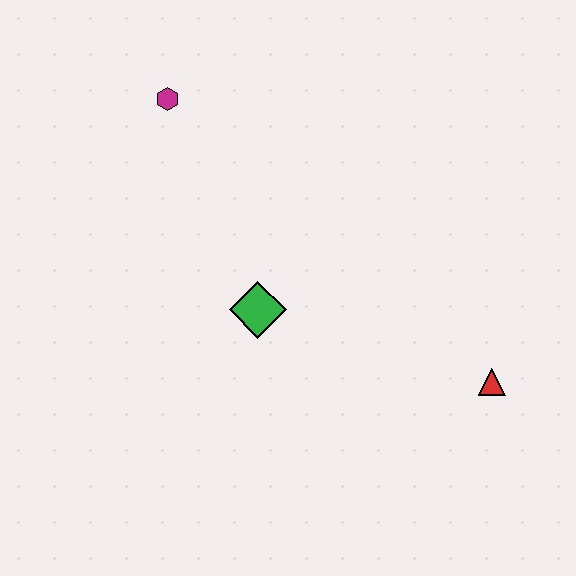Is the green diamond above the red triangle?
Yes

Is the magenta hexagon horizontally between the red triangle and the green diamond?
No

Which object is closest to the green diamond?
The magenta hexagon is closest to the green diamond.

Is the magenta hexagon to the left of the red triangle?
Yes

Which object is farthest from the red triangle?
The magenta hexagon is farthest from the red triangle.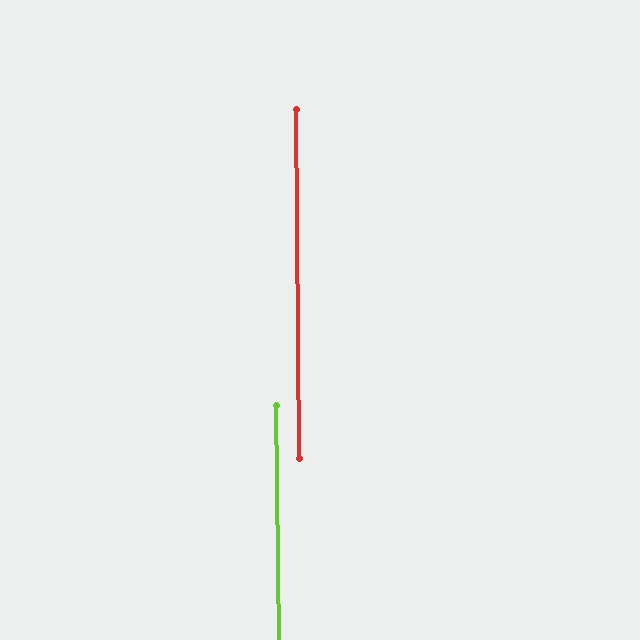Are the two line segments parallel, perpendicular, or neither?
Parallel — their directions differ by only 0.2°.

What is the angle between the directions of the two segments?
Approximately 0 degrees.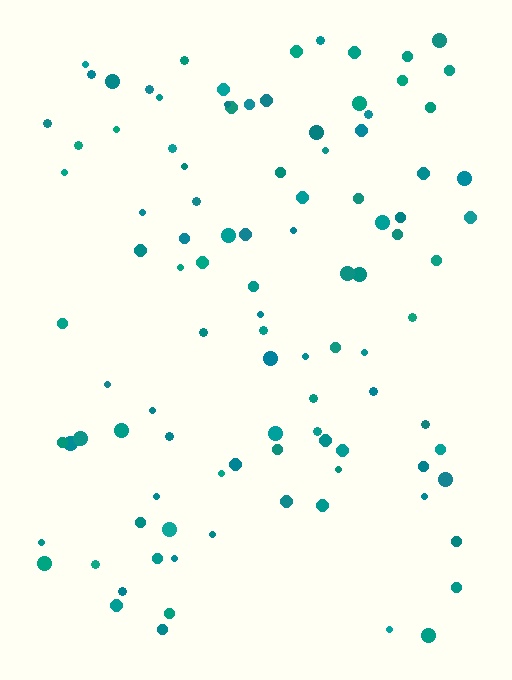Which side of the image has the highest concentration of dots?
The top.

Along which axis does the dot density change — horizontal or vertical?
Vertical.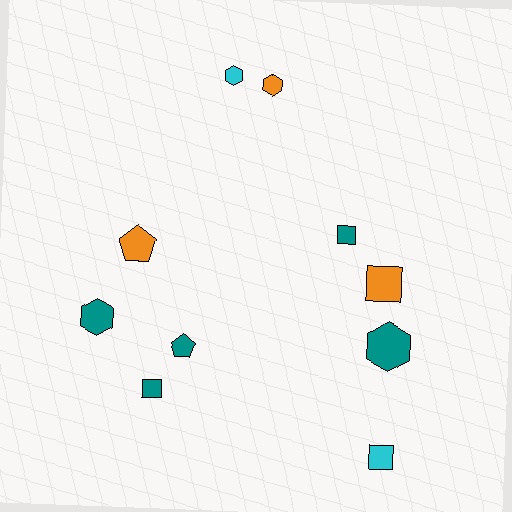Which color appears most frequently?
Teal, with 5 objects.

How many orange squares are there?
There is 1 orange square.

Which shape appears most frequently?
Square, with 4 objects.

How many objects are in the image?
There are 10 objects.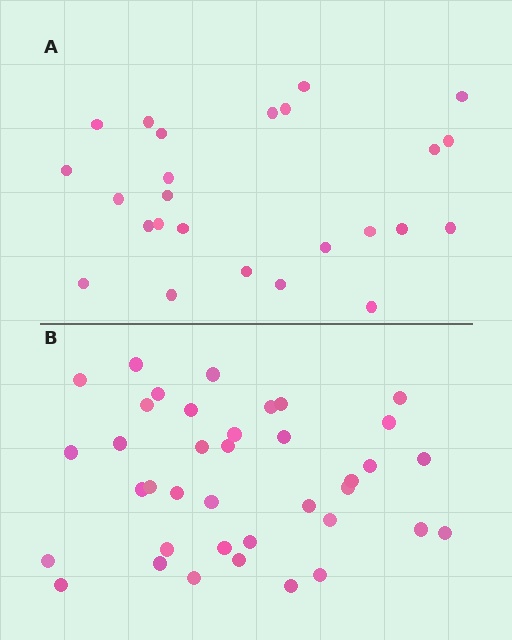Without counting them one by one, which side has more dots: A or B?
Region B (the bottom region) has more dots.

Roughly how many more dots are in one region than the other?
Region B has approximately 15 more dots than region A.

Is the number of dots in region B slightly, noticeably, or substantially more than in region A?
Region B has substantially more. The ratio is roughly 1.5 to 1.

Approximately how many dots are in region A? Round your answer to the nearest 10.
About 20 dots. (The exact count is 25, which rounds to 20.)